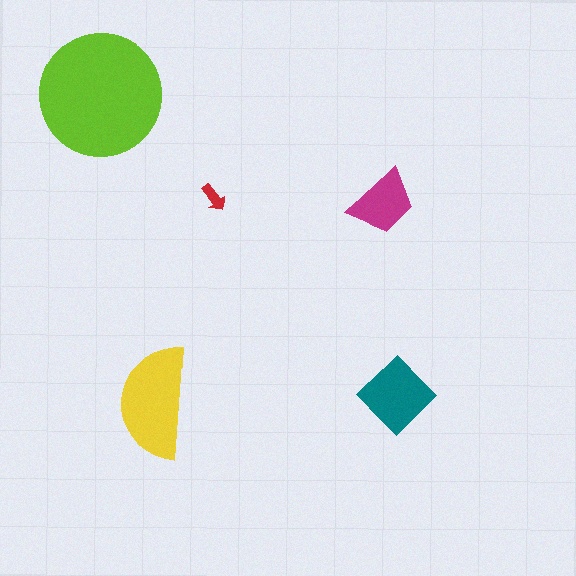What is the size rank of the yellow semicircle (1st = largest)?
2nd.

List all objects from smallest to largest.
The red arrow, the magenta trapezoid, the teal diamond, the yellow semicircle, the lime circle.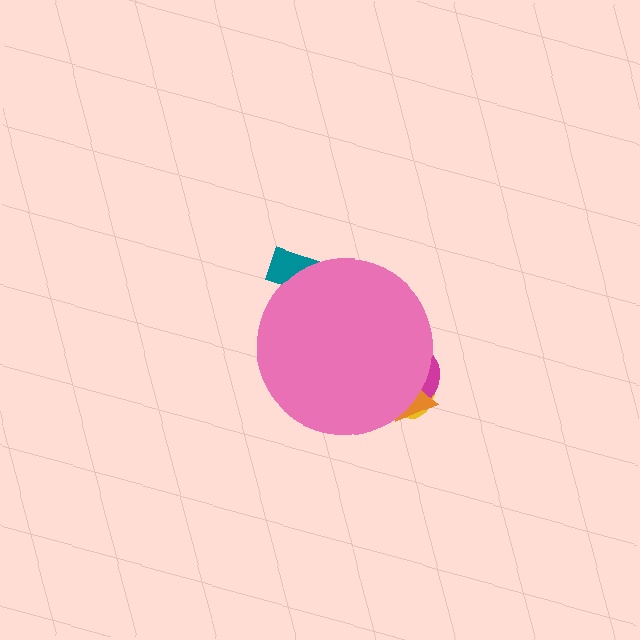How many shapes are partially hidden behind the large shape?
4 shapes are partially hidden.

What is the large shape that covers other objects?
A pink circle.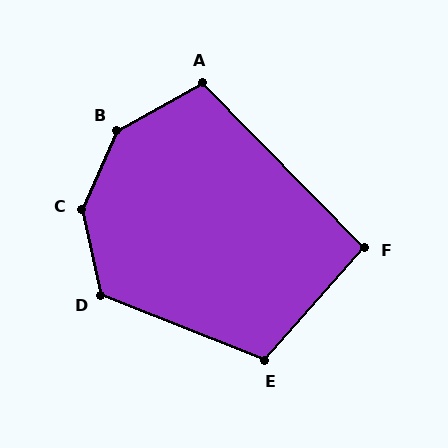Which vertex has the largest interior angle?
C, at approximately 145 degrees.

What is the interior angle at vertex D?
Approximately 124 degrees (obtuse).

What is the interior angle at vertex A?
Approximately 106 degrees (obtuse).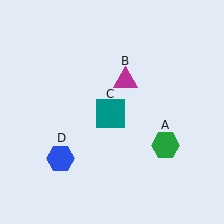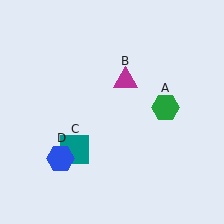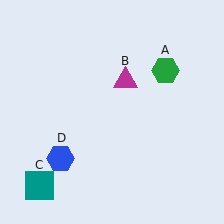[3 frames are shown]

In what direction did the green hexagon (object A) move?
The green hexagon (object A) moved up.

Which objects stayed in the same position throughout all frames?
Magenta triangle (object B) and blue hexagon (object D) remained stationary.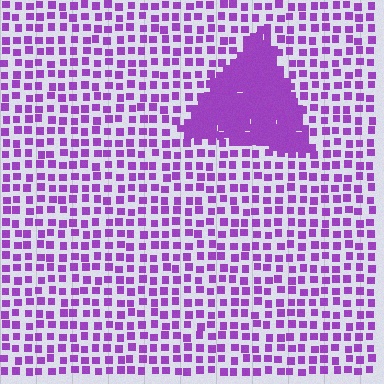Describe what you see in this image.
The image contains small purple elements arranged at two different densities. A triangle-shaped region is visible where the elements are more densely packed than the surrounding area.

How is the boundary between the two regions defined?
The boundary is defined by a change in element density (approximately 3.0x ratio). All elements are the same color, size, and shape.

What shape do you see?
I see a triangle.